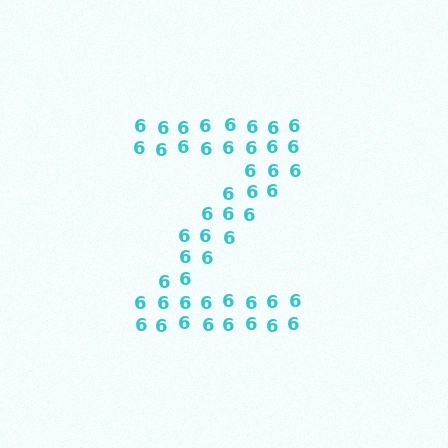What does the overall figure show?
The overall figure shows the letter Z.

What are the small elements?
The small elements are digit 6's.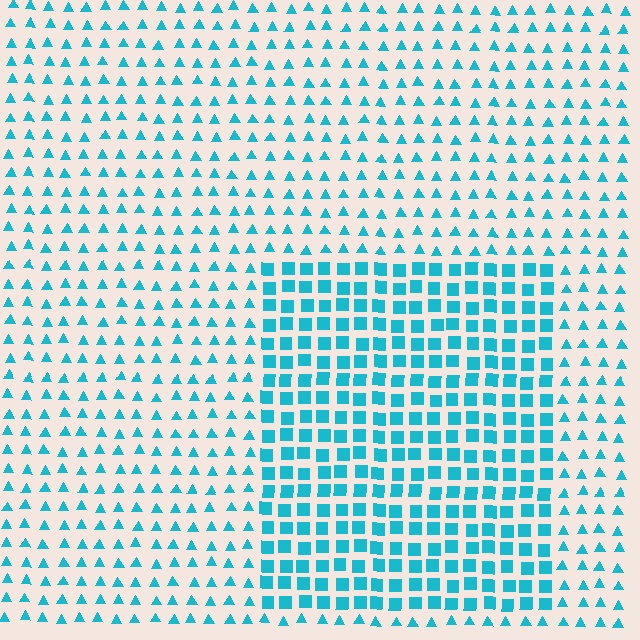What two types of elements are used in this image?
The image uses squares inside the rectangle region and triangles outside it.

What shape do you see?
I see a rectangle.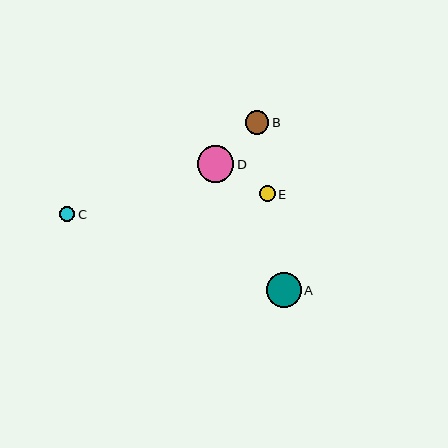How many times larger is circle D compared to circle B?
Circle D is approximately 1.5 times the size of circle B.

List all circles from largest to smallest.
From largest to smallest: D, A, B, E, C.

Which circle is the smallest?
Circle C is the smallest with a size of approximately 15 pixels.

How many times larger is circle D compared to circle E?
Circle D is approximately 2.3 times the size of circle E.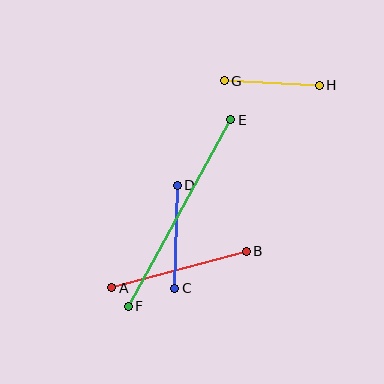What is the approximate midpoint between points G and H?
The midpoint is at approximately (272, 83) pixels.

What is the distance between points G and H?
The distance is approximately 95 pixels.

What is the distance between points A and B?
The distance is approximately 139 pixels.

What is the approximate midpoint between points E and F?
The midpoint is at approximately (180, 213) pixels.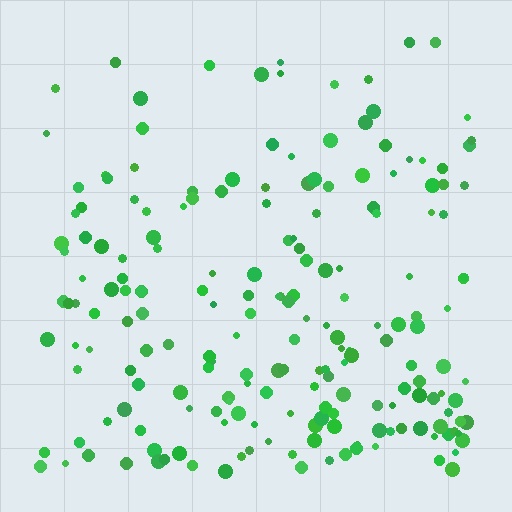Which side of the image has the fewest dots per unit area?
The top.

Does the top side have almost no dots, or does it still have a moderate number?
Still a moderate number, just noticeably fewer than the bottom.